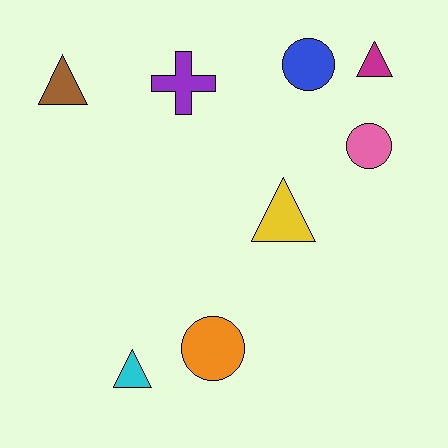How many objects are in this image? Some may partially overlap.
There are 8 objects.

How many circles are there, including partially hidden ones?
There are 3 circles.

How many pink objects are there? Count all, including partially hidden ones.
There is 1 pink object.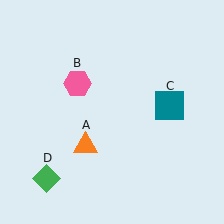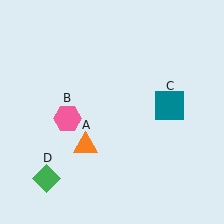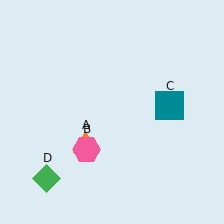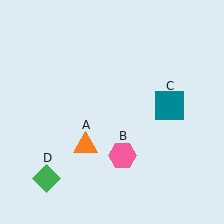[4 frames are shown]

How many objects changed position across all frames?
1 object changed position: pink hexagon (object B).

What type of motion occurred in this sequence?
The pink hexagon (object B) rotated counterclockwise around the center of the scene.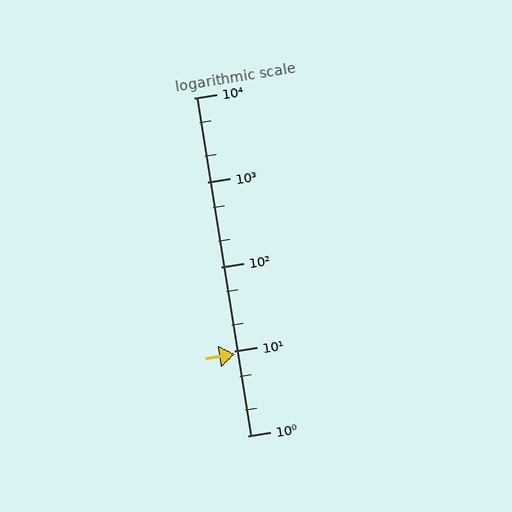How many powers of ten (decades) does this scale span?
The scale spans 4 decades, from 1 to 10000.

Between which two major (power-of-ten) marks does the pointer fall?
The pointer is between 1 and 10.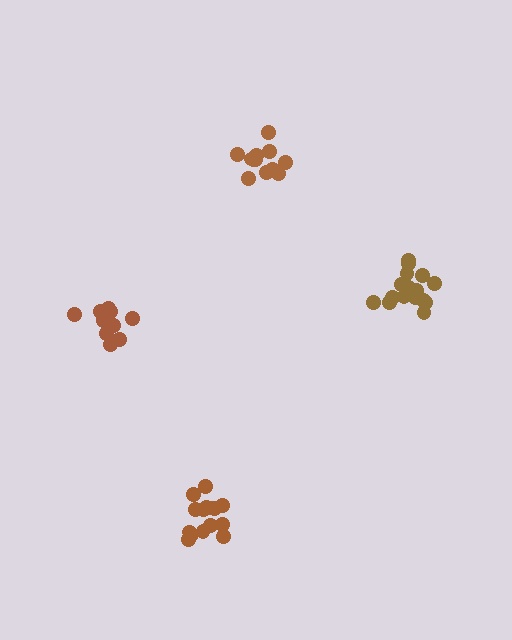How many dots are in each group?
Group 1: 10 dots, Group 2: 13 dots, Group 3: 16 dots, Group 4: 15 dots (54 total).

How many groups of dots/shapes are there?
There are 4 groups.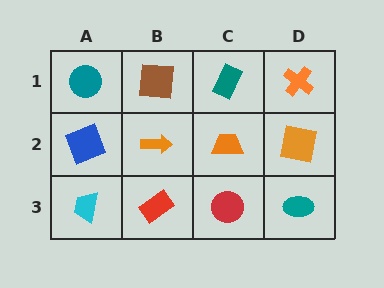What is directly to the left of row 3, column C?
A red rectangle.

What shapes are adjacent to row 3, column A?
A blue square (row 2, column A), a red rectangle (row 3, column B).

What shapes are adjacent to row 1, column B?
An orange arrow (row 2, column B), a teal circle (row 1, column A), a teal rectangle (row 1, column C).